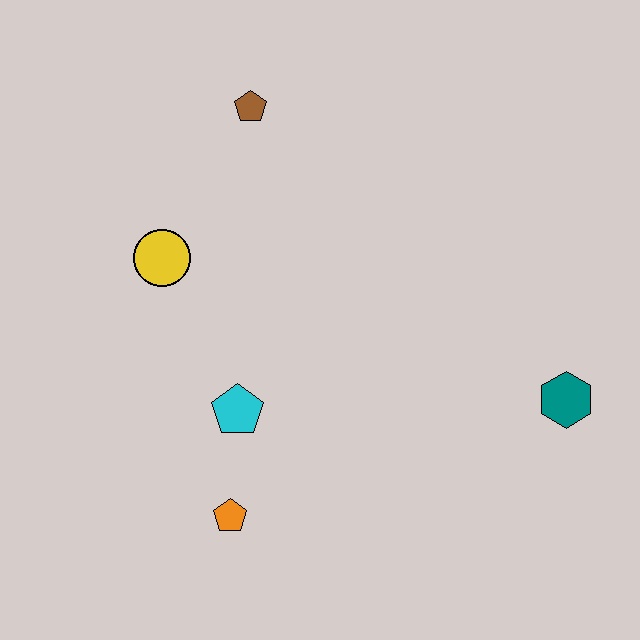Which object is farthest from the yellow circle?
The teal hexagon is farthest from the yellow circle.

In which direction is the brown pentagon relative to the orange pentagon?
The brown pentagon is above the orange pentagon.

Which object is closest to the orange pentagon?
The cyan pentagon is closest to the orange pentagon.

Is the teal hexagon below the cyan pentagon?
No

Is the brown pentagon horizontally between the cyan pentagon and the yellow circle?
No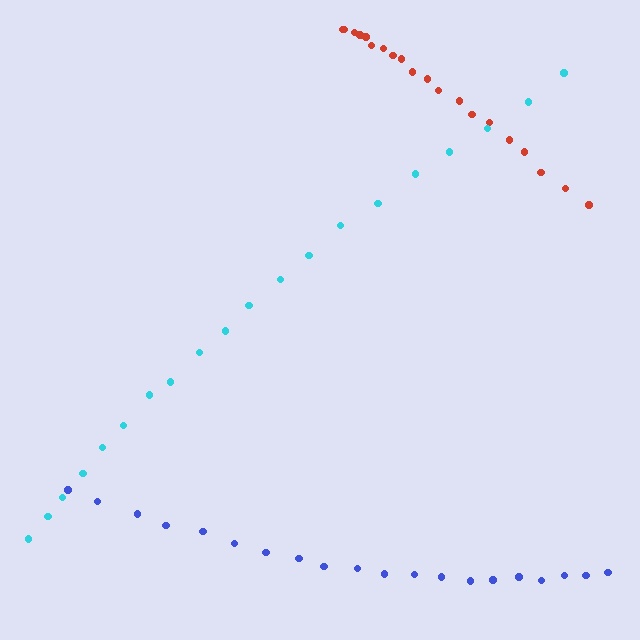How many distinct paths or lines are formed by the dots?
There are 3 distinct paths.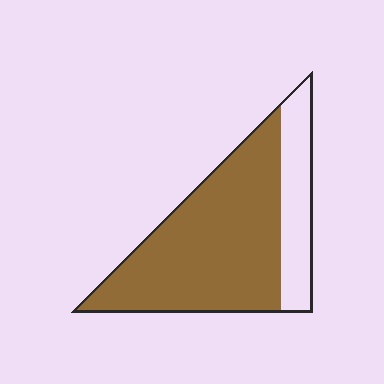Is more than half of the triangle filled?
Yes.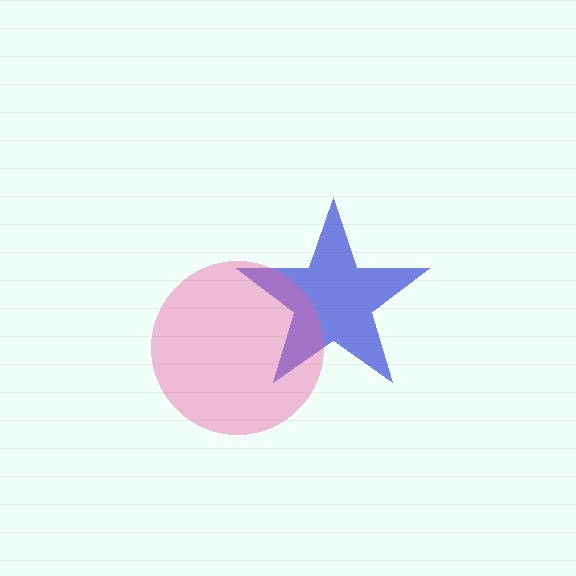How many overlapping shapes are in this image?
There are 2 overlapping shapes in the image.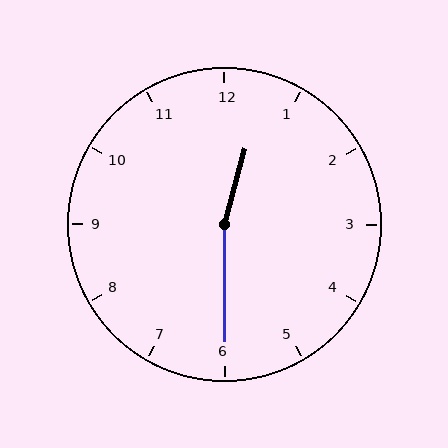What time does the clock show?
12:30.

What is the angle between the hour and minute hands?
Approximately 165 degrees.